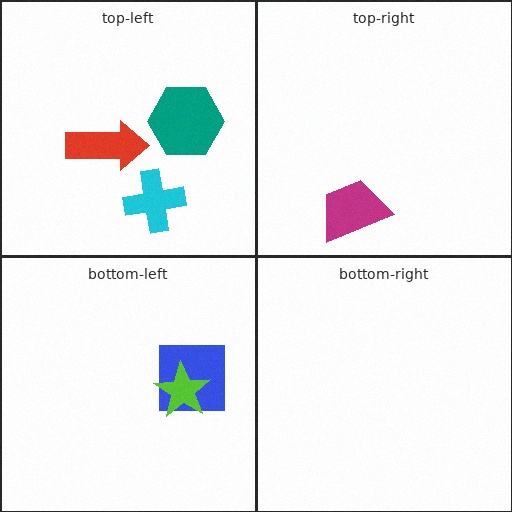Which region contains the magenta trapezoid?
The top-right region.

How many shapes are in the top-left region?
3.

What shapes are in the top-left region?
The teal hexagon, the red arrow, the cyan cross.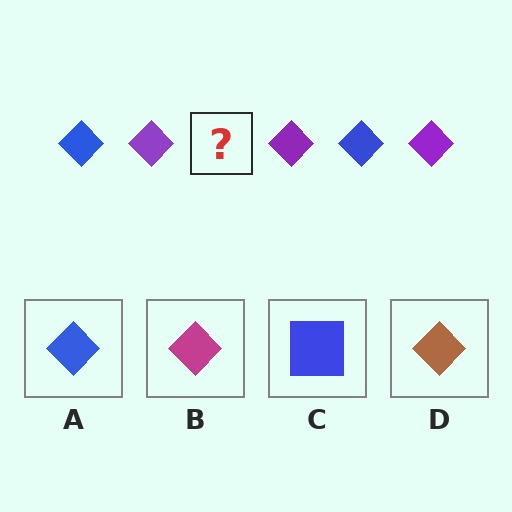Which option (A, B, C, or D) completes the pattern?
A.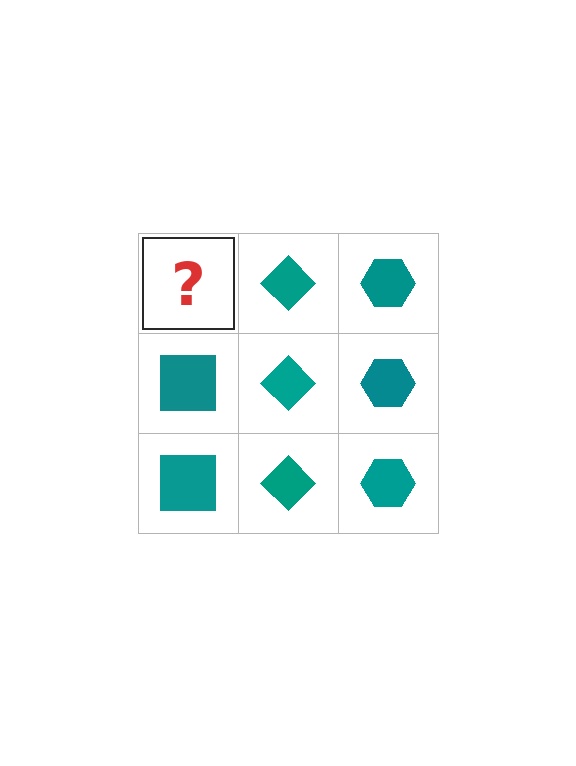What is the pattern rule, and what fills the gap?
The rule is that each column has a consistent shape. The gap should be filled with a teal square.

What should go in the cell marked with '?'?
The missing cell should contain a teal square.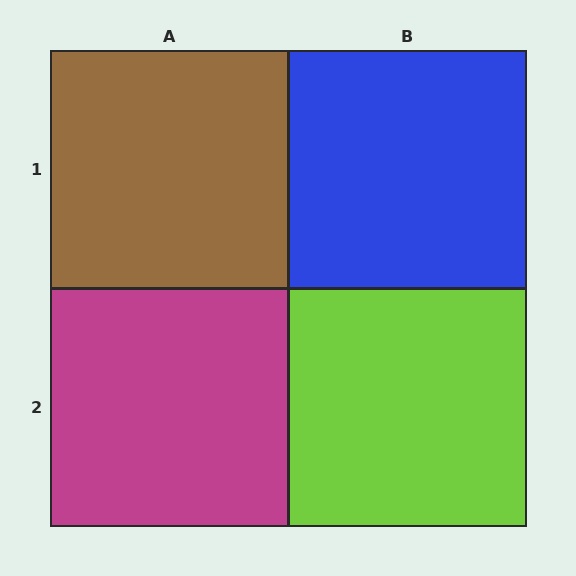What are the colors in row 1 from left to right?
Brown, blue.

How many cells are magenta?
1 cell is magenta.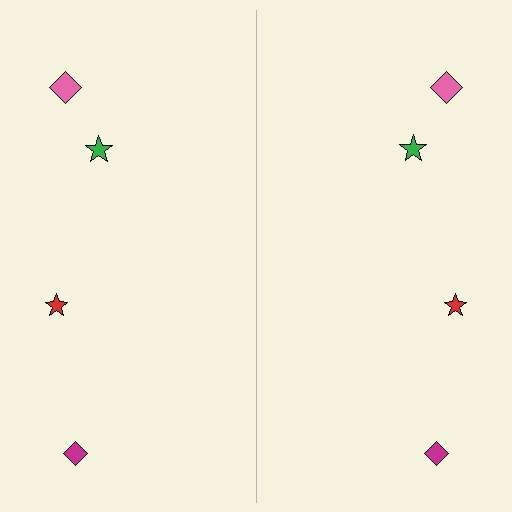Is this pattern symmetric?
Yes, this pattern has bilateral (reflection) symmetry.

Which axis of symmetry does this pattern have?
The pattern has a vertical axis of symmetry running through the center of the image.